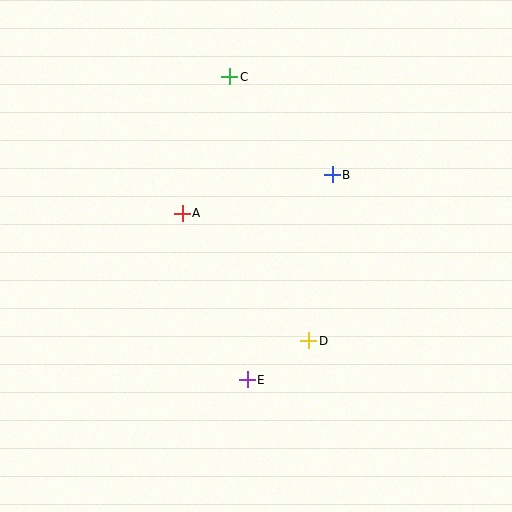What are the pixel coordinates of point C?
Point C is at (230, 77).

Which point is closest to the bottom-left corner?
Point E is closest to the bottom-left corner.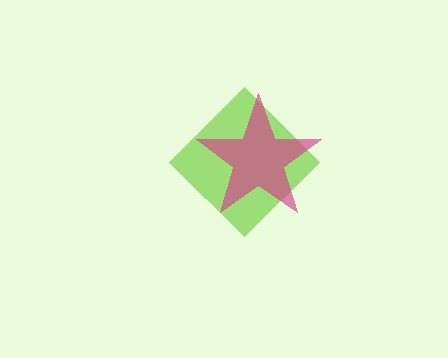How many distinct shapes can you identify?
There are 2 distinct shapes: a lime diamond, a magenta star.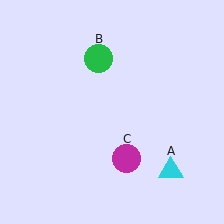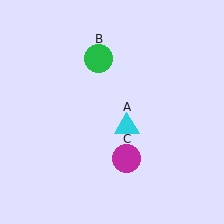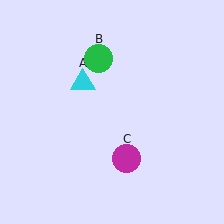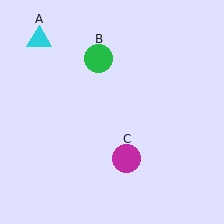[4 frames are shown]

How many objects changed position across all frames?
1 object changed position: cyan triangle (object A).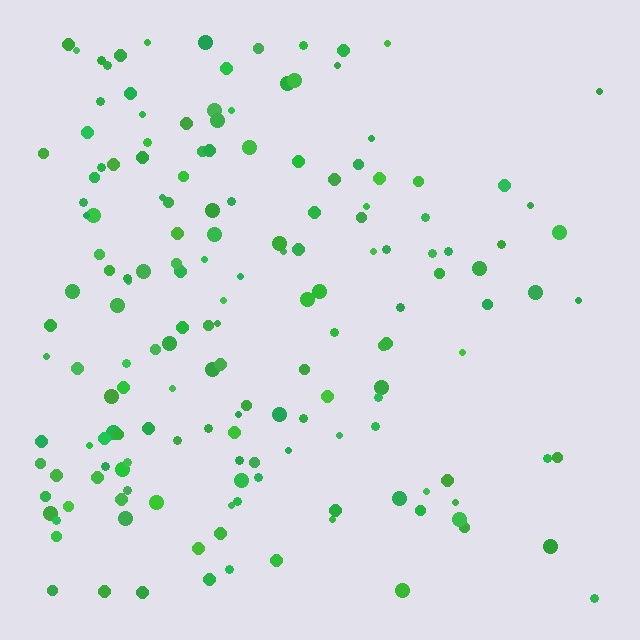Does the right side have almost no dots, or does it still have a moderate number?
Still a moderate number, just noticeably fewer than the left.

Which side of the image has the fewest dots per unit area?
The right.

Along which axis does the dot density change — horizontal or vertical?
Horizontal.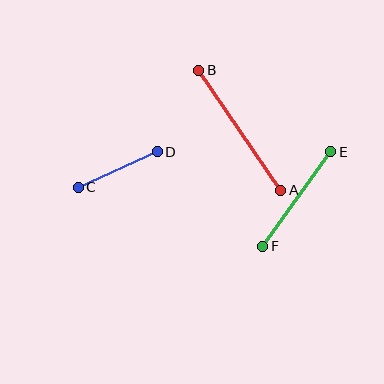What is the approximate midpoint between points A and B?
The midpoint is at approximately (240, 130) pixels.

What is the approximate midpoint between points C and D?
The midpoint is at approximately (118, 170) pixels.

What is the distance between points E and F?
The distance is approximately 116 pixels.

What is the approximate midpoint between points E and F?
The midpoint is at approximately (297, 199) pixels.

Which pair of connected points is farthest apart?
Points A and B are farthest apart.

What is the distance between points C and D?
The distance is approximately 87 pixels.